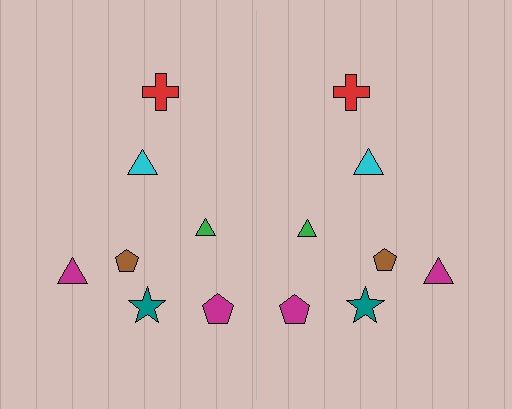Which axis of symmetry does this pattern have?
The pattern has a vertical axis of symmetry running through the center of the image.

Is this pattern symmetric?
Yes, this pattern has bilateral (reflection) symmetry.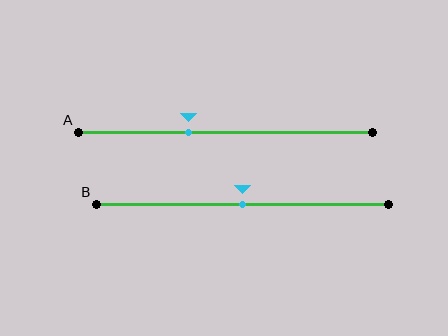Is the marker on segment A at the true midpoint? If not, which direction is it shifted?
No, the marker on segment A is shifted to the left by about 13% of the segment length.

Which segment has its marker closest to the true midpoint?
Segment B has its marker closest to the true midpoint.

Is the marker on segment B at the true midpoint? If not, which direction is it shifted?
Yes, the marker on segment B is at the true midpoint.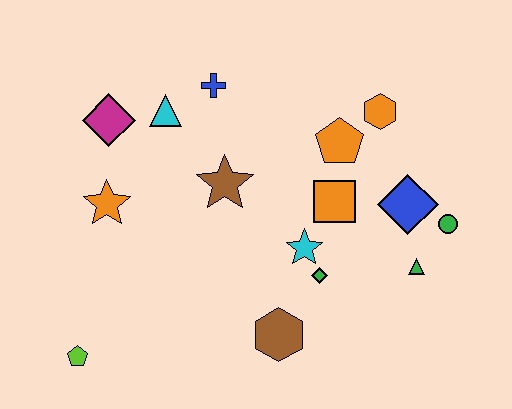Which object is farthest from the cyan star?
The lime pentagon is farthest from the cyan star.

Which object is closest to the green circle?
The blue diamond is closest to the green circle.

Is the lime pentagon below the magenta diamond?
Yes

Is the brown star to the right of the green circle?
No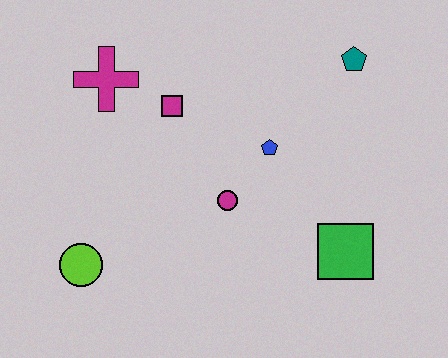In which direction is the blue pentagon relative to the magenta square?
The blue pentagon is to the right of the magenta square.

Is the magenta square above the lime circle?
Yes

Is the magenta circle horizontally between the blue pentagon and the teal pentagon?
No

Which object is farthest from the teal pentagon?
The lime circle is farthest from the teal pentagon.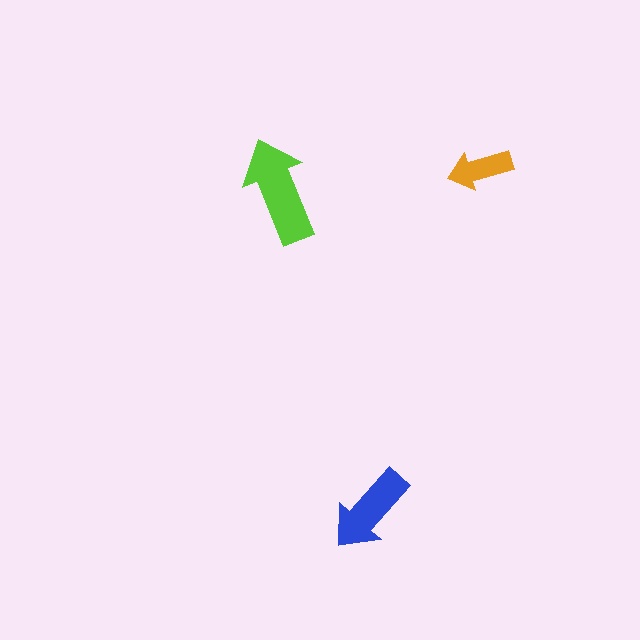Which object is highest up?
The orange arrow is topmost.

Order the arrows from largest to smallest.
the lime one, the blue one, the orange one.